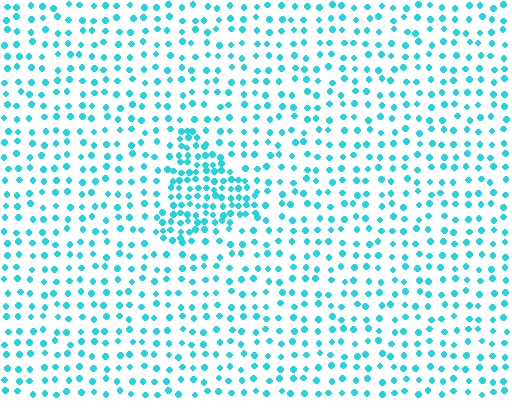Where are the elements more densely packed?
The elements are more densely packed inside the triangle boundary.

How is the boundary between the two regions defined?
The boundary is defined by a change in element density (approximately 2.2x ratio). All elements are the same color, size, and shape.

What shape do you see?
I see a triangle.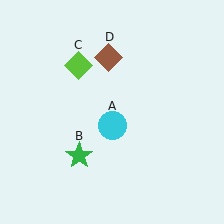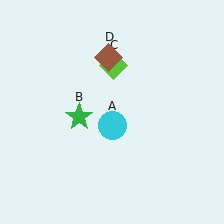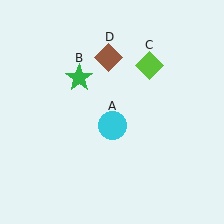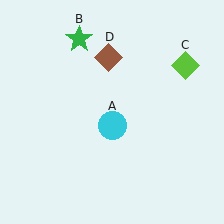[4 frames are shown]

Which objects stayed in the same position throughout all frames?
Cyan circle (object A) and brown diamond (object D) remained stationary.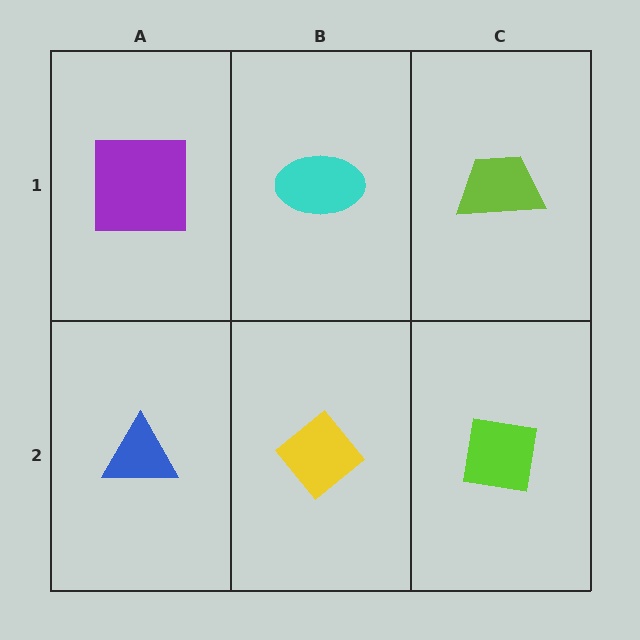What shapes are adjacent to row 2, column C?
A lime trapezoid (row 1, column C), a yellow diamond (row 2, column B).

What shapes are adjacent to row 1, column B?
A yellow diamond (row 2, column B), a purple square (row 1, column A), a lime trapezoid (row 1, column C).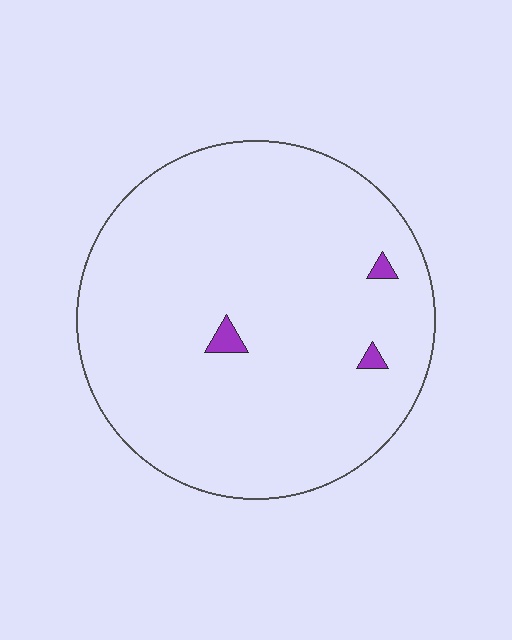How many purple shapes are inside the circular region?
3.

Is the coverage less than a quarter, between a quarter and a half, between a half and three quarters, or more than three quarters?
Less than a quarter.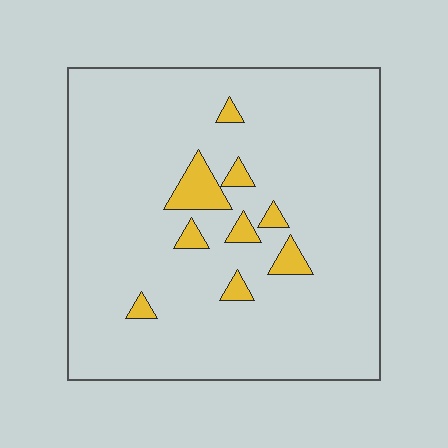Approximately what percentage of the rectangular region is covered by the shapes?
Approximately 5%.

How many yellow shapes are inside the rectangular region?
9.